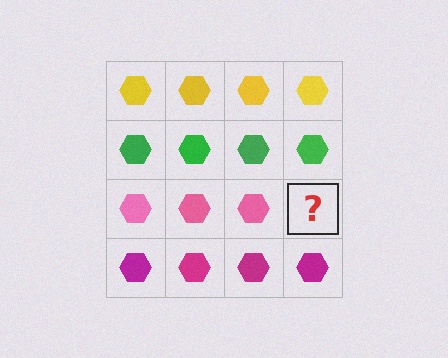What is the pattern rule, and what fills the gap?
The rule is that each row has a consistent color. The gap should be filled with a pink hexagon.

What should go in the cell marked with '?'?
The missing cell should contain a pink hexagon.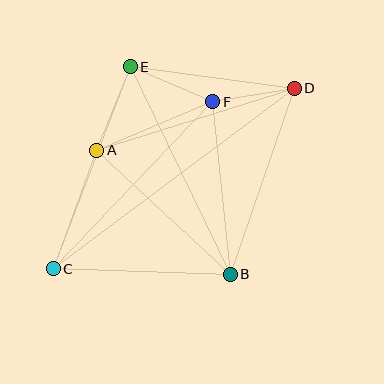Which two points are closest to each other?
Points D and F are closest to each other.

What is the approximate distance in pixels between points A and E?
The distance between A and E is approximately 90 pixels.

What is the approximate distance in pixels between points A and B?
The distance between A and B is approximately 182 pixels.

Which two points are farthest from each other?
Points C and D are farthest from each other.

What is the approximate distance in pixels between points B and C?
The distance between B and C is approximately 177 pixels.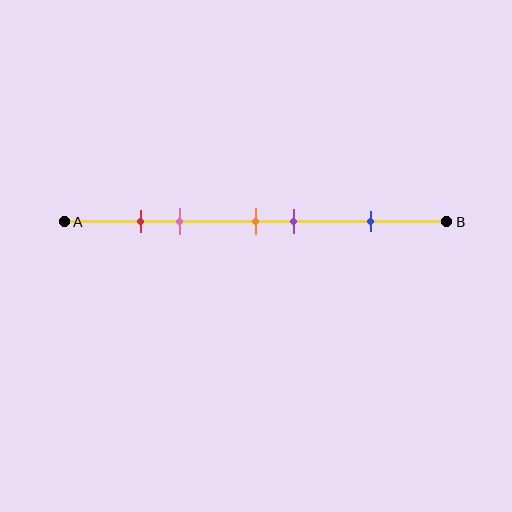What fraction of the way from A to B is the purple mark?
The purple mark is approximately 60% (0.6) of the way from A to B.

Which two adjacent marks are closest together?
The red and pink marks are the closest adjacent pair.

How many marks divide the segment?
There are 5 marks dividing the segment.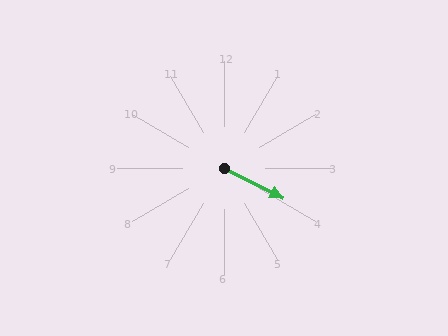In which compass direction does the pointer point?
Southeast.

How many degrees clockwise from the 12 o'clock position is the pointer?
Approximately 117 degrees.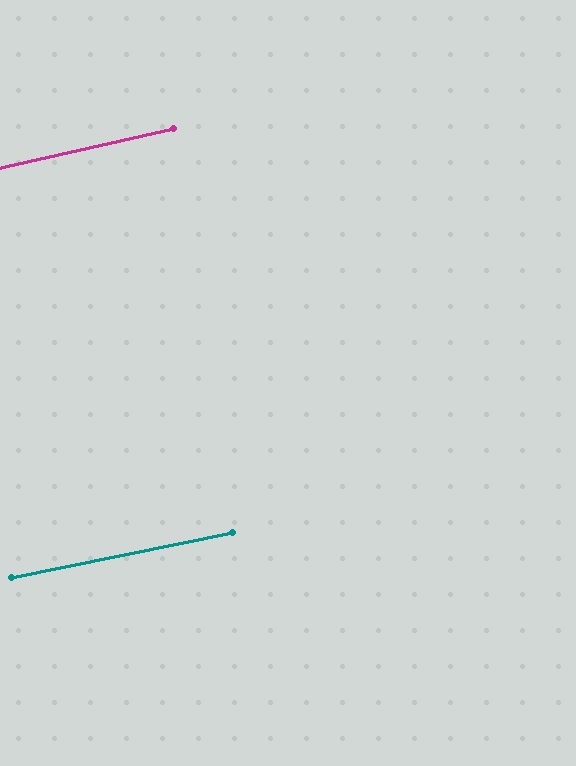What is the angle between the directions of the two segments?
Approximately 1 degree.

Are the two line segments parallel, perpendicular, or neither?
Parallel — their directions differ by only 1.3°.